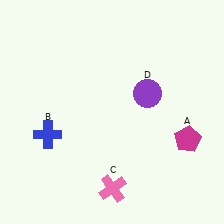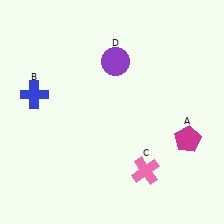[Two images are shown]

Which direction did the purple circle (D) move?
The purple circle (D) moved up.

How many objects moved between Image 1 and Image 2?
3 objects moved between the two images.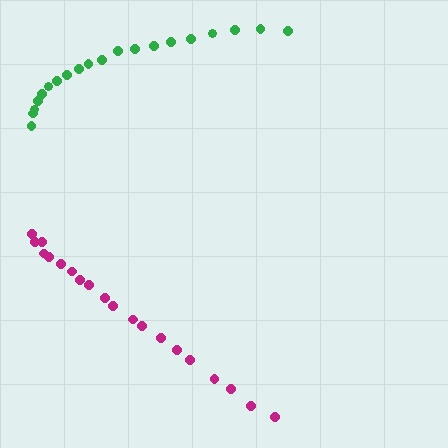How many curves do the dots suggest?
There are 2 distinct paths.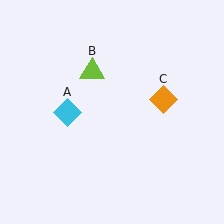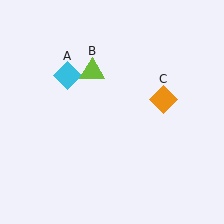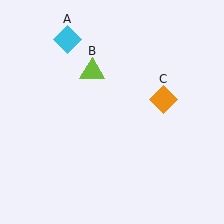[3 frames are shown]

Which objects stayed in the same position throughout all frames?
Lime triangle (object B) and orange diamond (object C) remained stationary.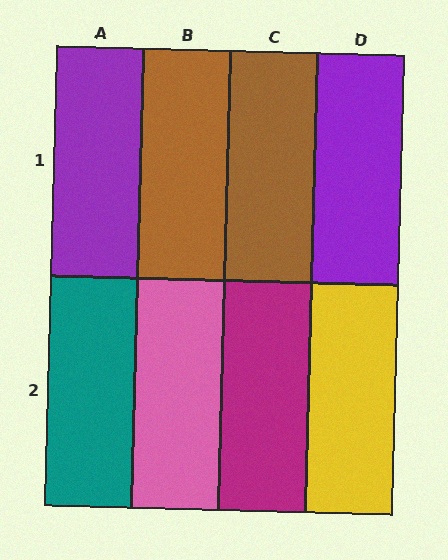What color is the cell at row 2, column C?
Magenta.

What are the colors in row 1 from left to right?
Purple, brown, brown, purple.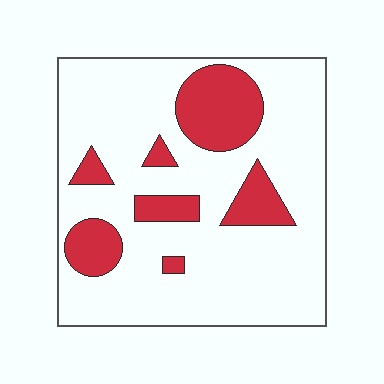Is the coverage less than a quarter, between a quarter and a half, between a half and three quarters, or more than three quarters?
Less than a quarter.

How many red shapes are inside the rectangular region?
7.